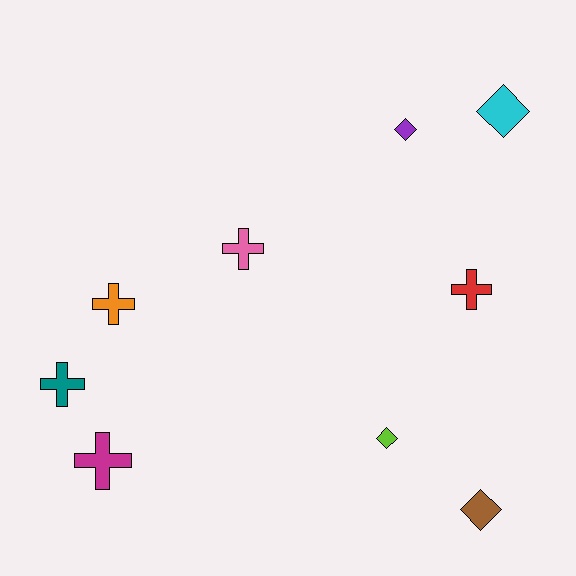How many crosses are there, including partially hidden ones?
There are 5 crosses.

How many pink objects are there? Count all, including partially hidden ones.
There is 1 pink object.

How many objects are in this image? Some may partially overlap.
There are 9 objects.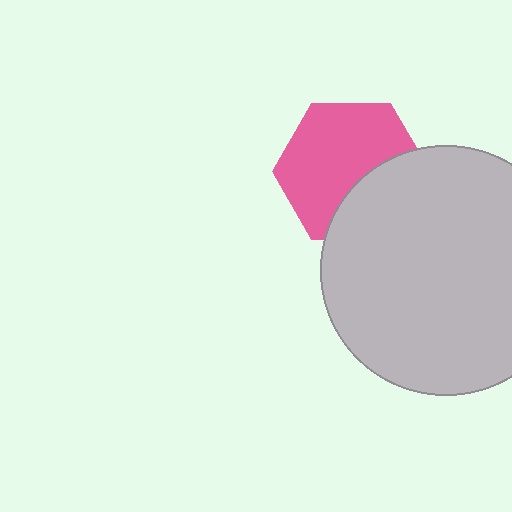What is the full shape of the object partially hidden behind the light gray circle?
The partially hidden object is a pink hexagon.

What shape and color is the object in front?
The object in front is a light gray circle.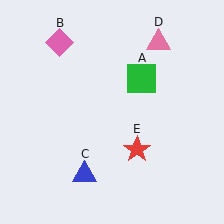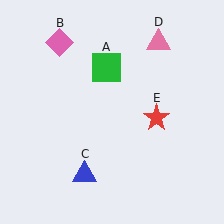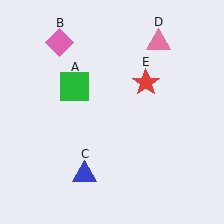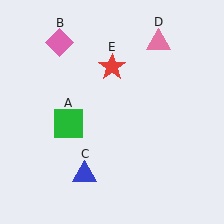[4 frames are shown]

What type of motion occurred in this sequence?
The green square (object A), red star (object E) rotated counterclockwise around the center of the scene.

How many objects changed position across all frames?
2 objects changed position: green square (object A), red star (object E).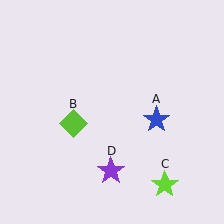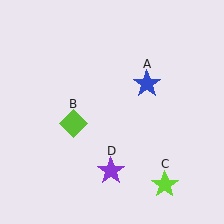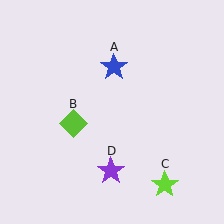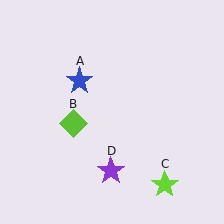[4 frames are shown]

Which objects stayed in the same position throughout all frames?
Lime diamond (object B) and lime star (object C) and purple star (object D) remained stationary.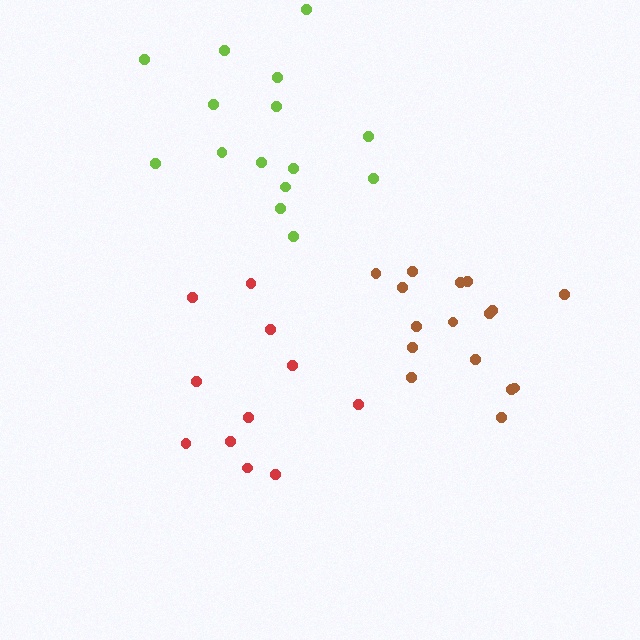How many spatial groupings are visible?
There are 3 spatial groupings.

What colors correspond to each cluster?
The clusters are colored: brown, red, lime.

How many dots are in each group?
Group 1: 16 dots, Group 2: 11 dots, Group 3: 15 dots (42 total).